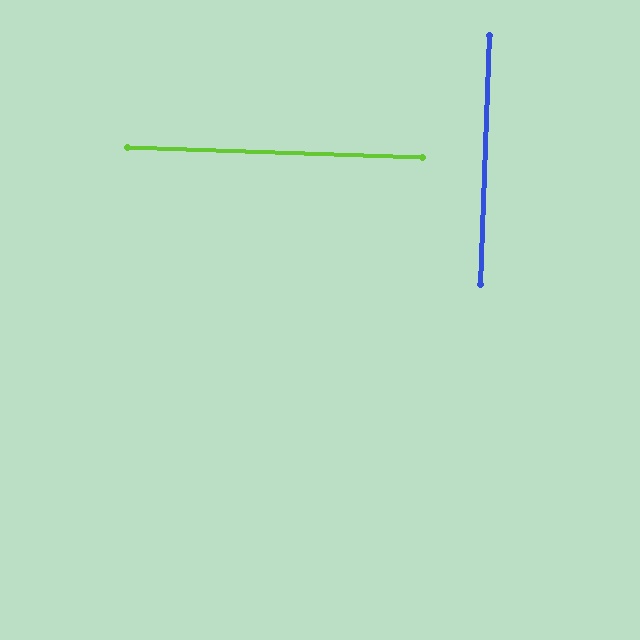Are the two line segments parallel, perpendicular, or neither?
Perpendicular — they meet at approximately 90°.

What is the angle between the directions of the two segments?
Approximately 90 degrees.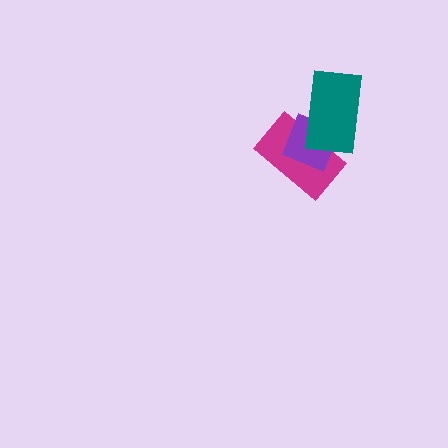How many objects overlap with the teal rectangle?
2 objects overlap with the teal rectangle.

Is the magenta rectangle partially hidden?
Yes, it is partially covered by another shape.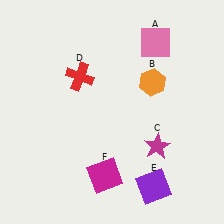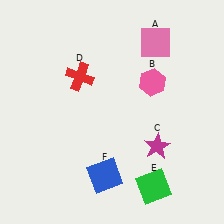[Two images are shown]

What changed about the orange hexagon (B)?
In Image 1, B is orange. In Image 2, it changed to pink.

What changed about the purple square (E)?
In Image 1, E is purple. In Image 2, it changed to green.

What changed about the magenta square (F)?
In Image 1, F is magenta. In Image 2, it changed to blue.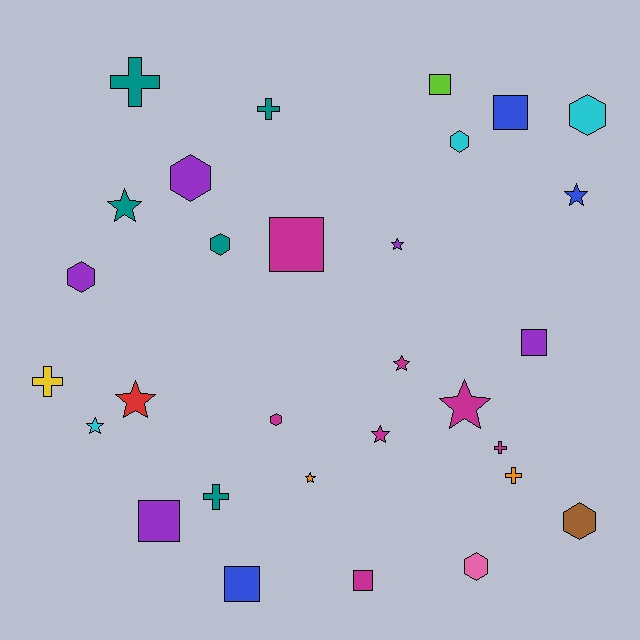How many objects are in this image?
There are 30 objects.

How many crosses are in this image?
There are 6 crosses.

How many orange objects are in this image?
There are 2 orange objects.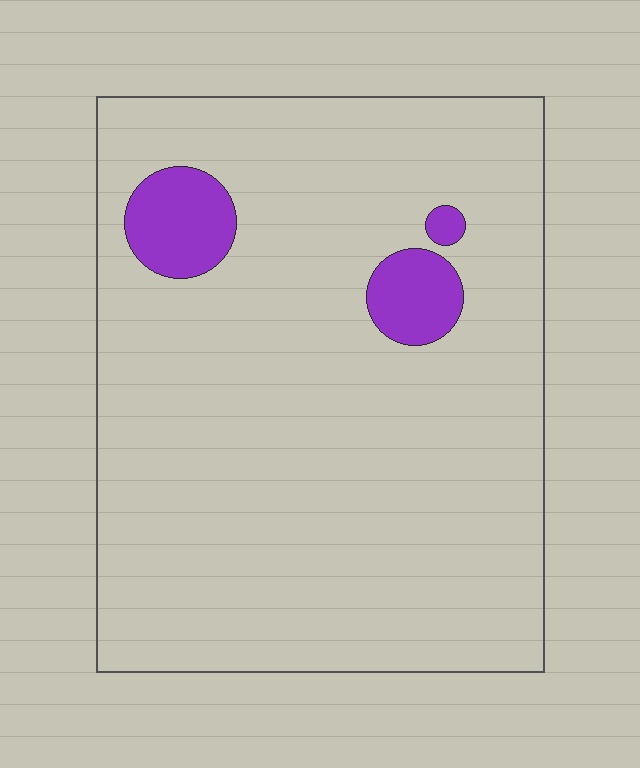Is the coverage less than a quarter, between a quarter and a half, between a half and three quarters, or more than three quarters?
Less than a quarter.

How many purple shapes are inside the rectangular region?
3.